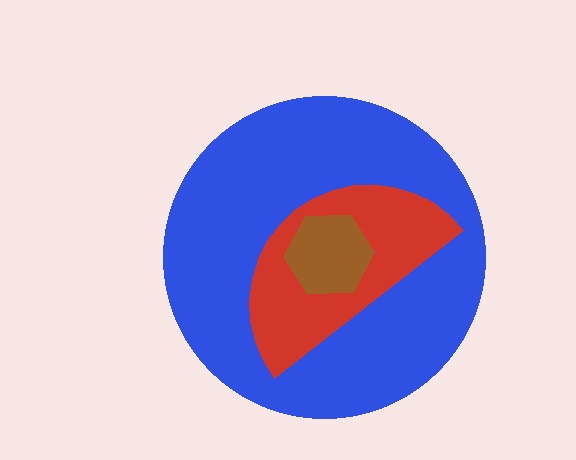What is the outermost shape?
The blue circle.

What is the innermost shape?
The brown hexagon.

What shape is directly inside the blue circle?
The red semicircle.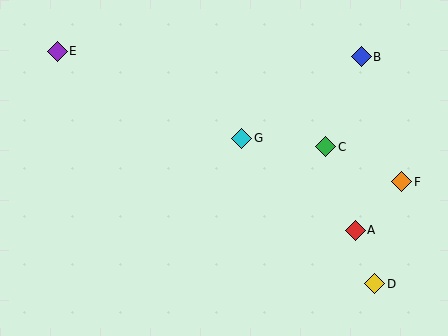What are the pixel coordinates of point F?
Point F is at (402, 182).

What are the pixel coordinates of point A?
Point A is at (355, 230).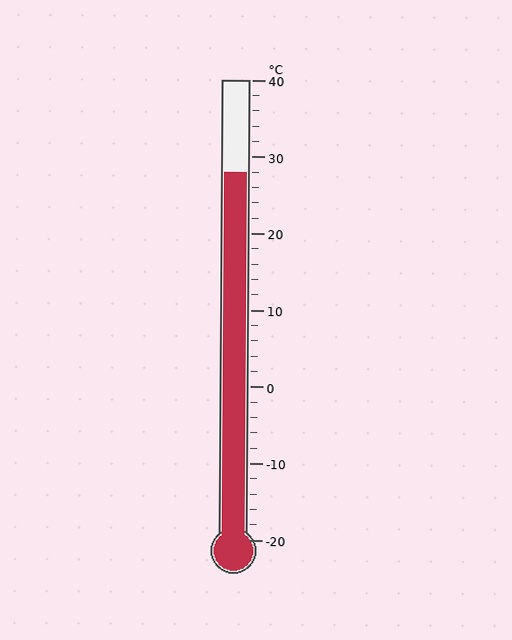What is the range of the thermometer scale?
The thermometer scale ranges from -20°C to 40°C.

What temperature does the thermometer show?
The thermometer shows approximately 28°C.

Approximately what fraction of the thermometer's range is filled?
The thermometer is filled to approximately 80% of its range.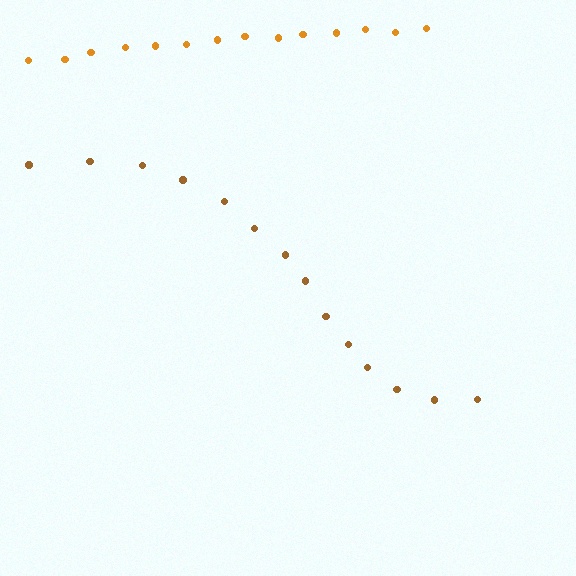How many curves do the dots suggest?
There are 2 distinct paths.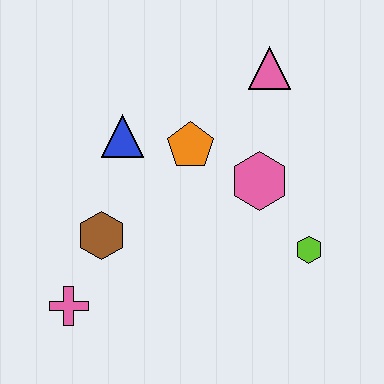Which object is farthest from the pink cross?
The pink triangle is farthest from the pink cross.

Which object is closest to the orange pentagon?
The blue triangle is closest to the orange pentagon.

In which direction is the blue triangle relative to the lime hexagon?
The blue triangle is to the left of the lime hexagon.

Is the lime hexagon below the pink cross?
No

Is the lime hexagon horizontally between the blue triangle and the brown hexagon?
No